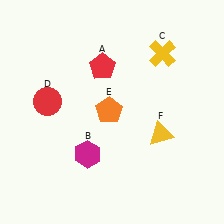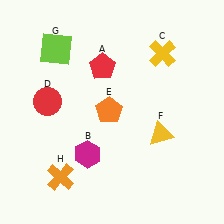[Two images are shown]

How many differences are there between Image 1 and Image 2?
There are 2 differences between the two images.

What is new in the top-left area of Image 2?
A lime square (G) was added in the top-left area of Image 2.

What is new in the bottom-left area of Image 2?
An orange cross (H) was added in the bottom-left area of Image 2.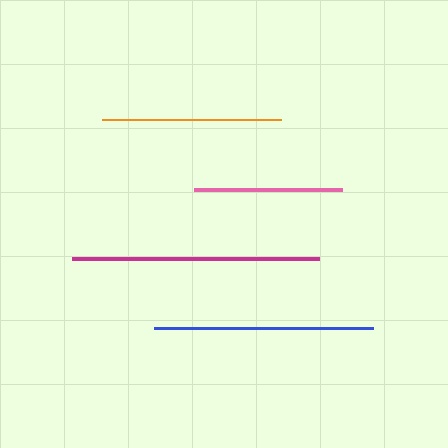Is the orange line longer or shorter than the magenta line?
The magenta line is longer than the orange line.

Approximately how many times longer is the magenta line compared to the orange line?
The magenta line is approximately 1.4 times the length of the orange line.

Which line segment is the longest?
The magenta line is the longest at approximately 247 pixels.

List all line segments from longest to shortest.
From longest to shortest: magenta, blue, orange, pink.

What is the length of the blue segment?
The blue segment is approximately 219 pixels long.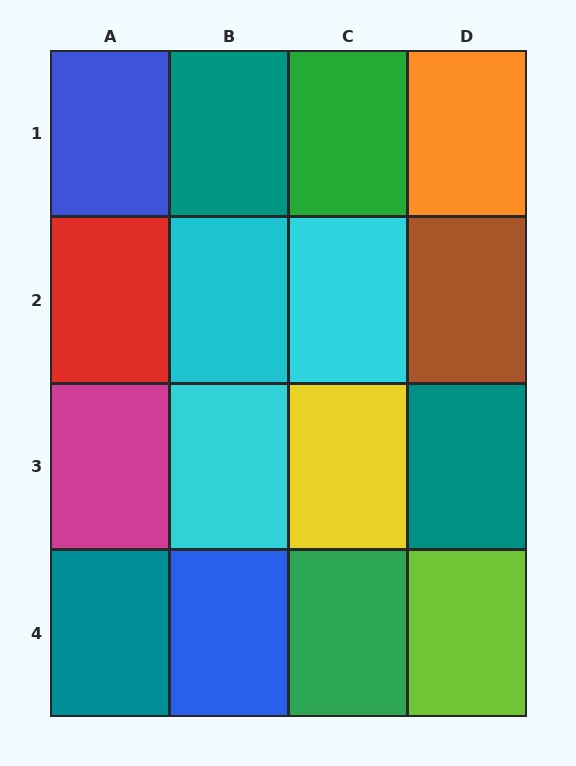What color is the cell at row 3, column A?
Magenta.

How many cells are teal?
3 cells are teal.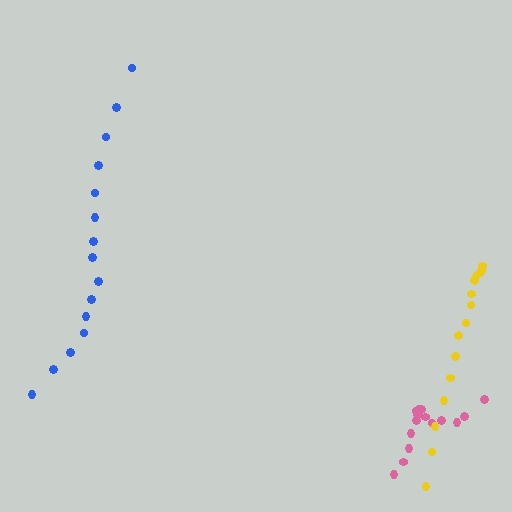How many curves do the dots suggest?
There are 3 distinct paths.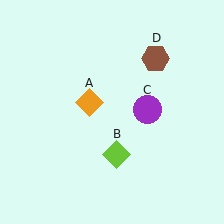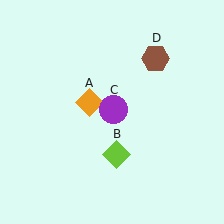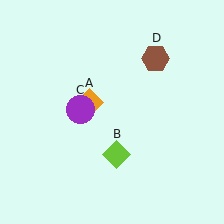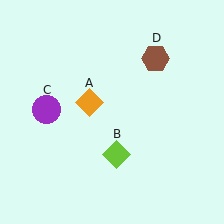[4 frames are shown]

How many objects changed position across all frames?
1 object changed position: purple circle (object C).